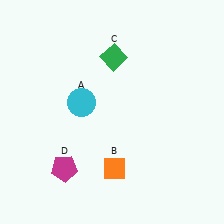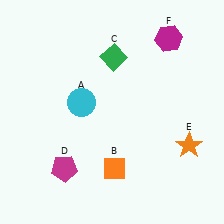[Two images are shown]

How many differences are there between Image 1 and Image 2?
There are 2 differences between the two images.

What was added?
An orange star (E), a magenta hexagon (F) were added in Image 2.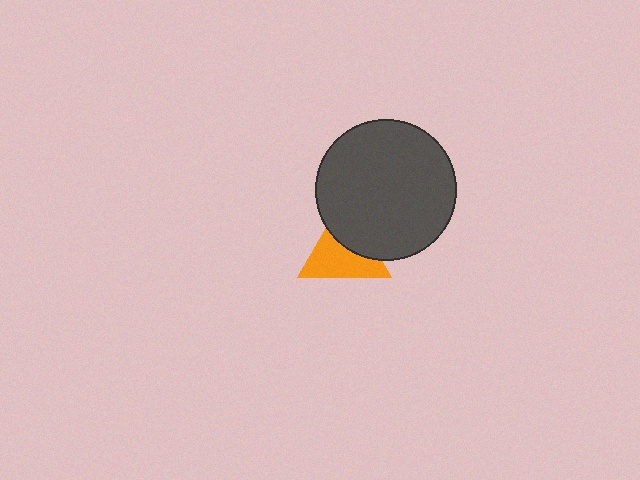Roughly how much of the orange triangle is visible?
About half of it is visible (roughly 60%).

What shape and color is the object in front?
The object in front is a dark gray circle.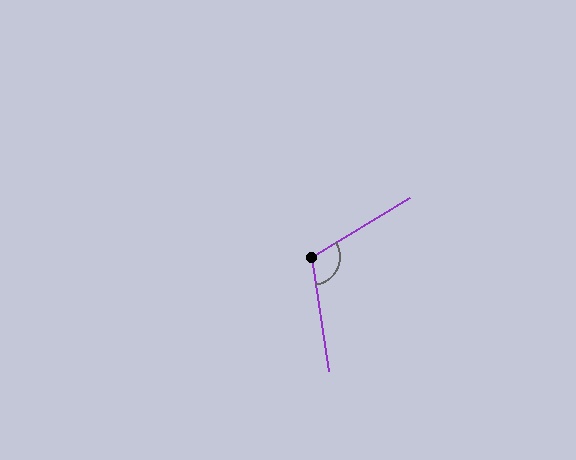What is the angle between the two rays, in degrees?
Approximately 113 degrees.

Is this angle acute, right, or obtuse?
It is obtuse.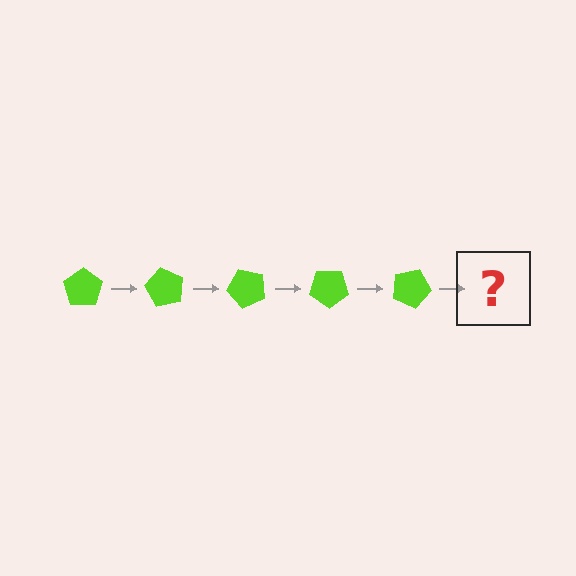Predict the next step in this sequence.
The next step is a lime pentagon rotated 300 degrees.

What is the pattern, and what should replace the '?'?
The pattern is that the pentagon rotates 60 degrees each step. The '?' should be a lime pentagon rotated 300 degrees.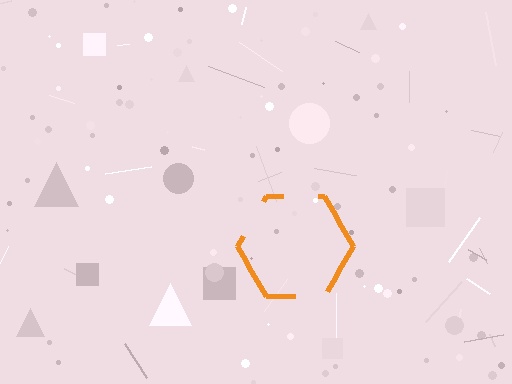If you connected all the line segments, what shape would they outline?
They would outline a hexagon.